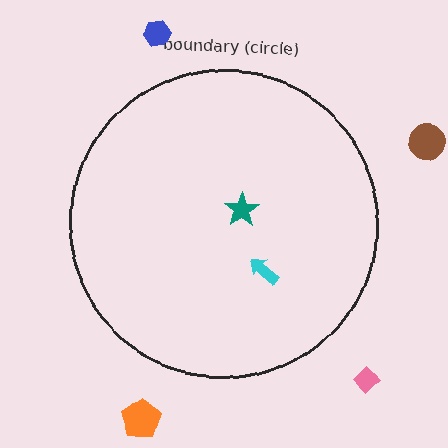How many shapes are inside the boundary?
2 inside, 4 outside.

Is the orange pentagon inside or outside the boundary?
Outside.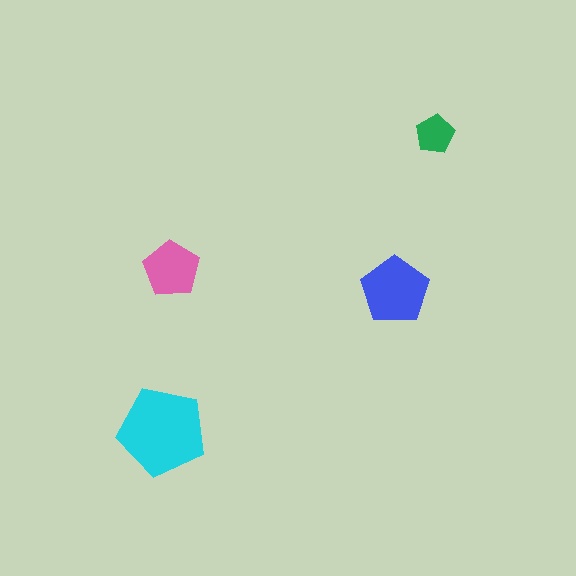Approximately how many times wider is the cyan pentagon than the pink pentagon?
About 1.5 times wider.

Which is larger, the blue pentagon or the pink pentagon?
The blue one.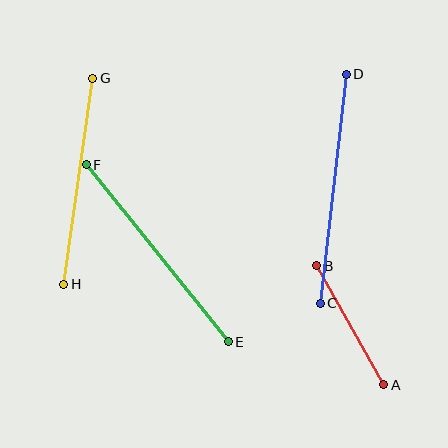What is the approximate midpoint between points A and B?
The midpoint is at approximately (350, 325) pixels.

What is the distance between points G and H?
The distance is approximately 208 pixels.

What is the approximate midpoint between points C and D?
The midpoint is at approximately (333, 189) pixels.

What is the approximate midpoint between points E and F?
The midpoint is at approximately (157, 253) pixels.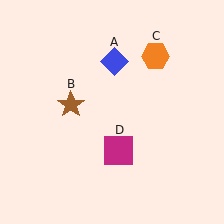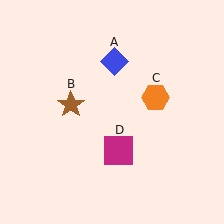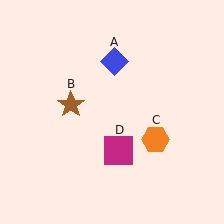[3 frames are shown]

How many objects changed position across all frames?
1 object changed position: orange hexagon (object C).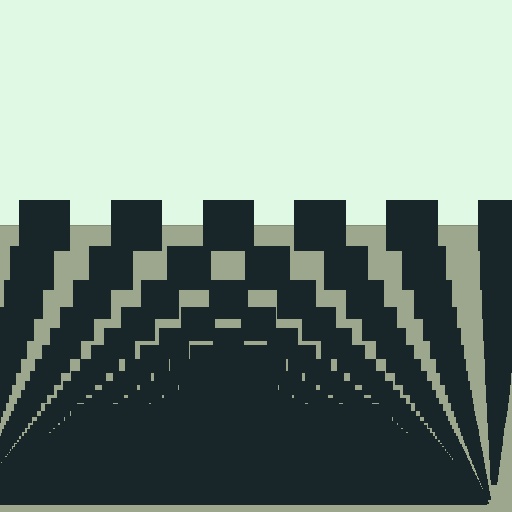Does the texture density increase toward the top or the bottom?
Density increases toward the bottom.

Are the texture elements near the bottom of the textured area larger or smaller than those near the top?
Smaller. The gradient is inverted — elements near the bottom are smaller and denser.